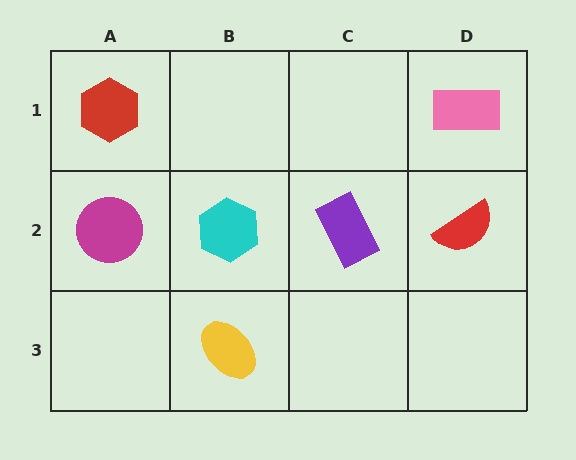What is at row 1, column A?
A red hexagon.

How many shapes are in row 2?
4 shapes.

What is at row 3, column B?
A yellow ellipse.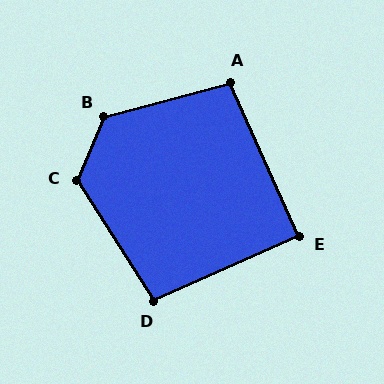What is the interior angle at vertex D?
Approximately 99 degrees (obtuse).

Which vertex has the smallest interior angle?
E, at approximately 90 degrees.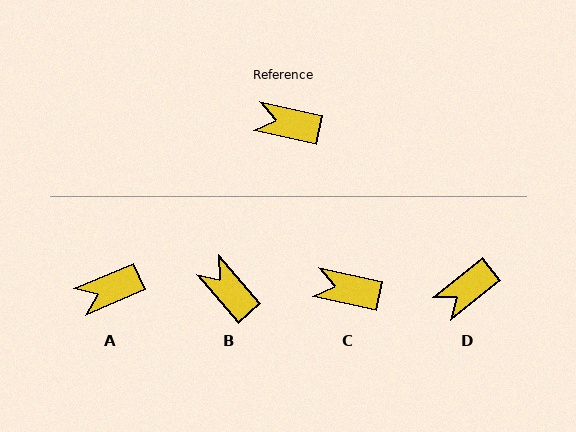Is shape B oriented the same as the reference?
No, it is off by about 36 degrees.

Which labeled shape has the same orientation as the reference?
C.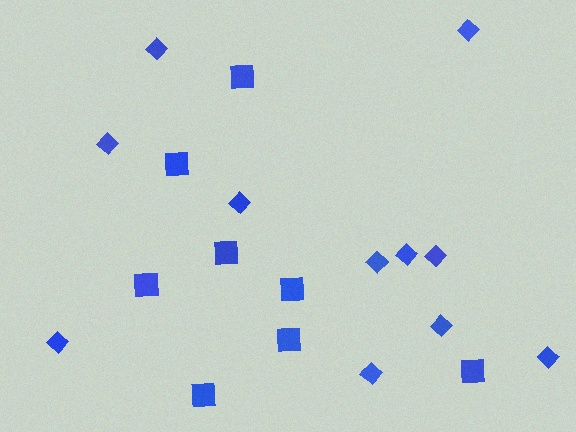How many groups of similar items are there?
There are 2 groups: one group of diamonds (11) and one group of squares (8).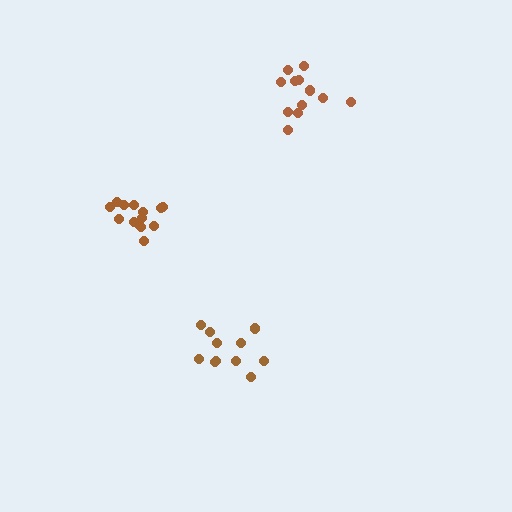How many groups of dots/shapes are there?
There are 3 groups.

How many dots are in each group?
Group 1: 12 dots, Group 2: 11 dots, Group 3: 14 dots (37 total).